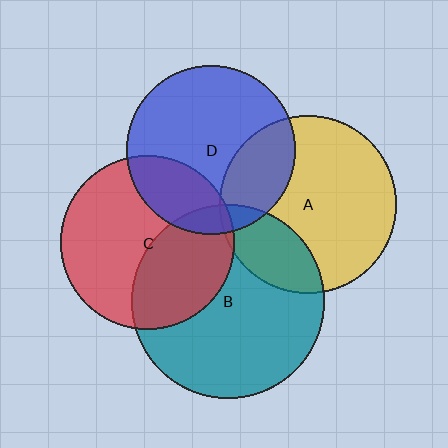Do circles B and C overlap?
Yes.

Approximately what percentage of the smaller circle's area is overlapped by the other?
Approximately 40%.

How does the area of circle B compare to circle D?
Approximately 1.3 times.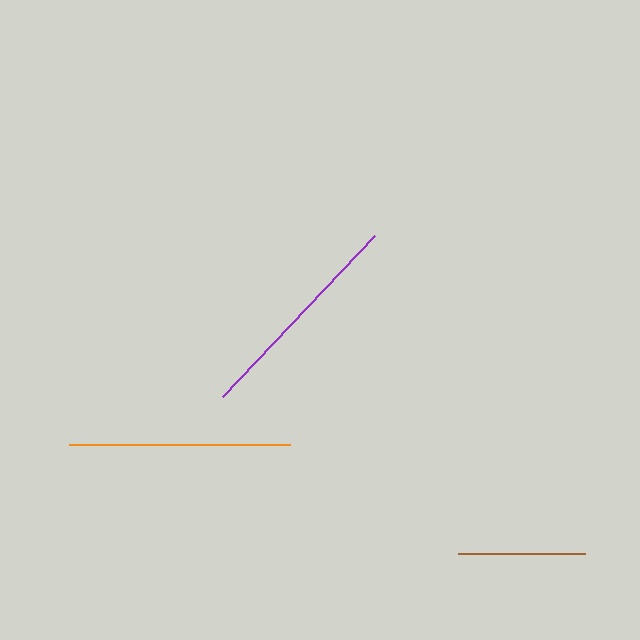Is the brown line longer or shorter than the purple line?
The purple line is longer than the brown line.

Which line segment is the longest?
The purple line is the longest at approximately 222 pixels.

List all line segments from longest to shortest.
From longest to shortest: purple, orange, brown.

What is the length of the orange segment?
The orange segment is approximately 221 pixels long.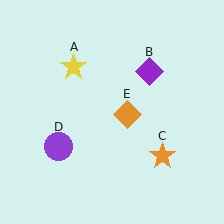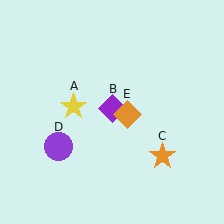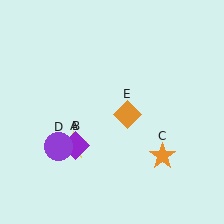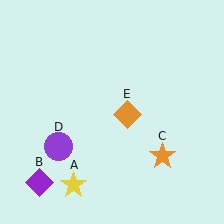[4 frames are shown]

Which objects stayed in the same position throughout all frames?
Orange star (object C) and purple circle (object D) and orange diamond (object E) remained stationary.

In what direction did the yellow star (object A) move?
The yellow star (object A) moved down.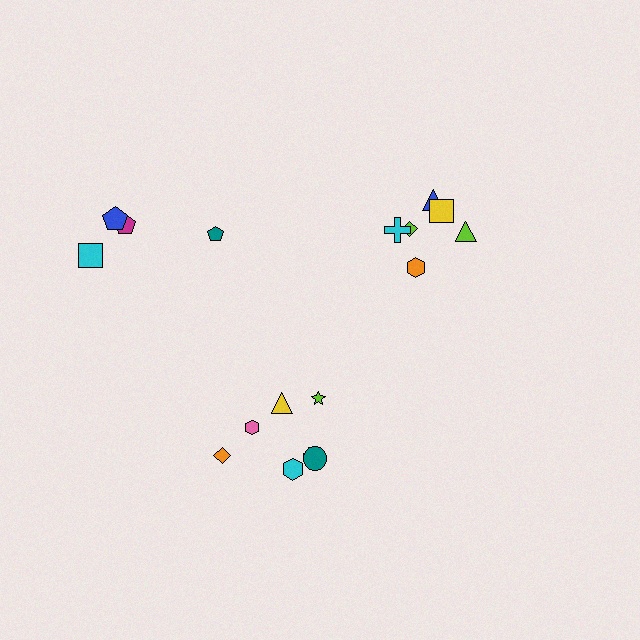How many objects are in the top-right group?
There are 6 objects.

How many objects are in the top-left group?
There are 4 objects.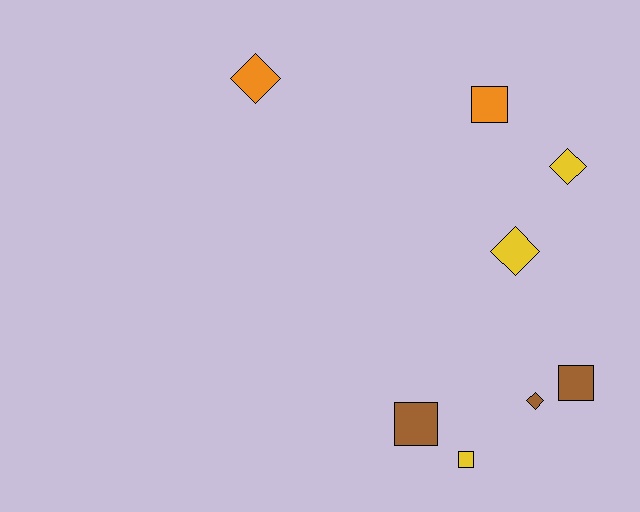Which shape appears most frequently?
Diamond, with 4 objects.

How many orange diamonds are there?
There is 1 orange diamond.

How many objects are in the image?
There are 8 objects.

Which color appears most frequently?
Brown, with 3 objects.